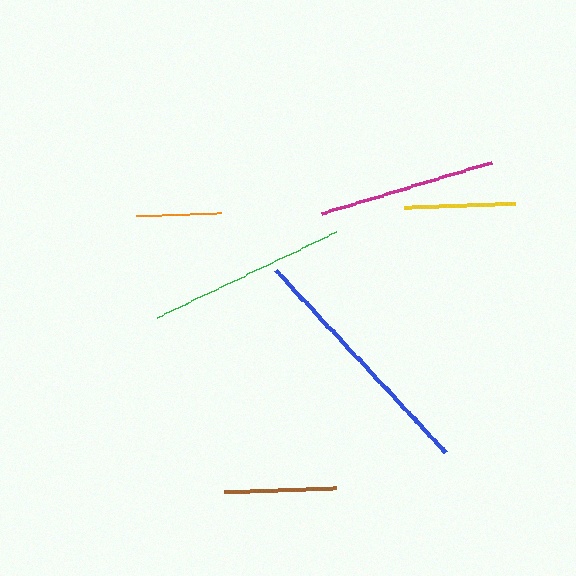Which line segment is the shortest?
The orange line is the shortest at approximately 85 pixels.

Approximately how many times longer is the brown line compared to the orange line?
The brown line is approximately 1.3 times the length of the orange line.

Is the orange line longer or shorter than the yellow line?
The yellow line is longer than the orange line.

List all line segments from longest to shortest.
From longest to shortest: blue, green, magenta, brown, yellow, orange.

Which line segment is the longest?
The blue line is the longest at approximately 249 pixels.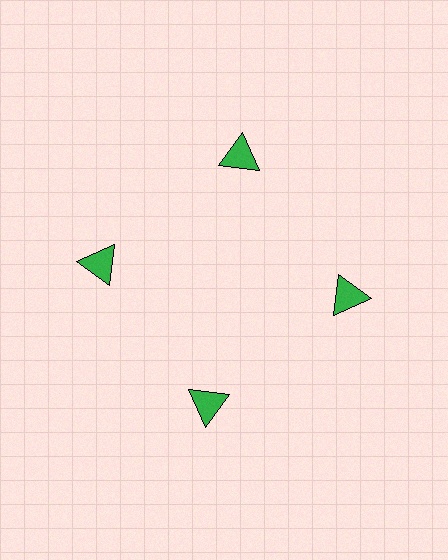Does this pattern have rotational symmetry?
Yes, this pattern has 4-fold rotational symmetry. It looks the same after rotating 90 degrees around the center.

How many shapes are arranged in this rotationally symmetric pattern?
There are 4 shapes, arranged in 4 groups of 1.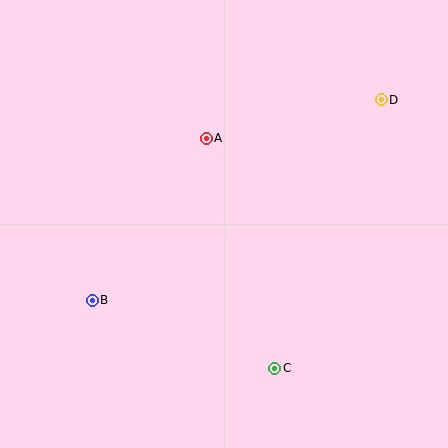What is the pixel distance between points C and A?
The distance between C and A is 240 pixels.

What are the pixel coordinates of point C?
Point C is at (275, 368).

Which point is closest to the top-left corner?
Point A is closest to the top-left corner.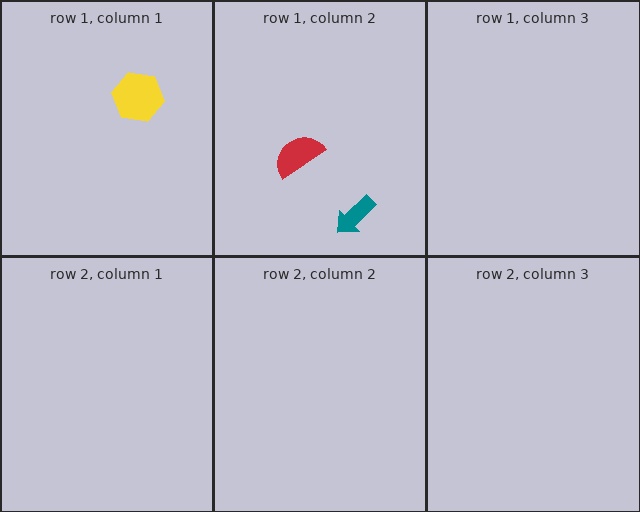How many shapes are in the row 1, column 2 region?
2.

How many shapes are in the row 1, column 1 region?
1.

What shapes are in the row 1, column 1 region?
The yellow hexagon.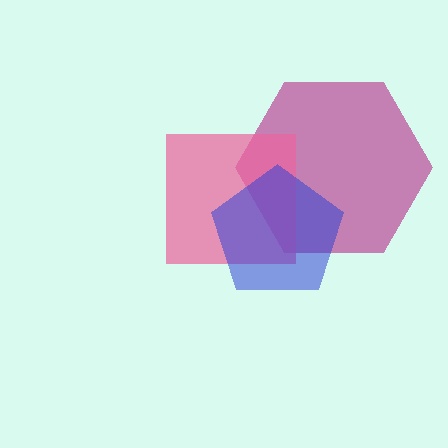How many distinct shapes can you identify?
There are 3 distinct shapes: a magenta hexagon, a pink square, a blue pentagon.